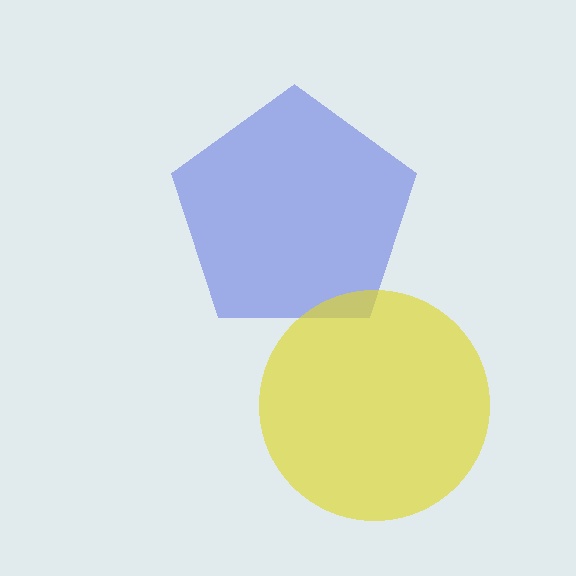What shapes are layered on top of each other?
The layered shapes are: a blue pentagon, a yellow circle.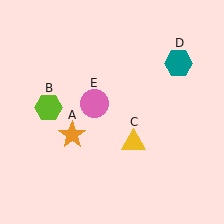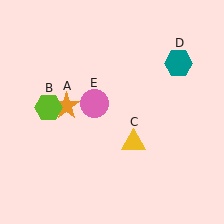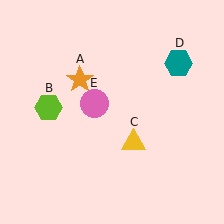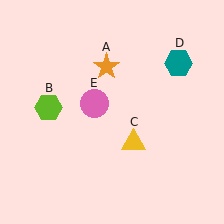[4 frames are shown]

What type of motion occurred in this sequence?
The orange star (object A) rotated clockwise around the center of the scene.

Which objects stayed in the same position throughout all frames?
Lime hexagon (object B) and yellow triangle (object C) and teal hexagon (object D) and pink circle (object E) remained stationary.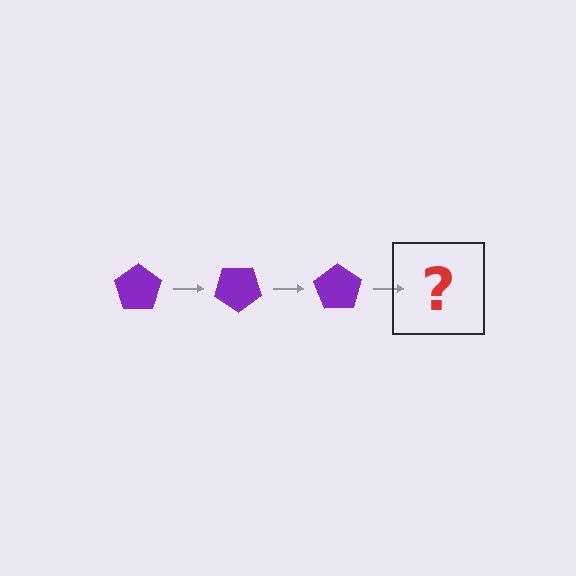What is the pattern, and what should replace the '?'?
The pattern is that the pentagon rotates 35 degrees each step. The '?' should be a purple pentagon rotated 105 degrees.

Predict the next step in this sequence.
The next step is a purple pentagon rotated 105 degrees.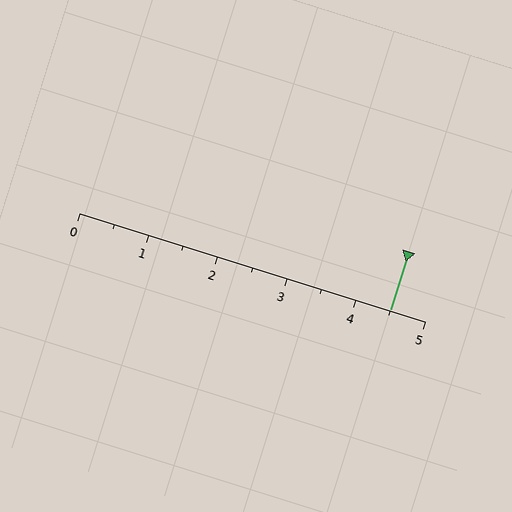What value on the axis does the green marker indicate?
The marker indicates approximately 4.5.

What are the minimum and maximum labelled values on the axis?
The axis runs from 0 to 5.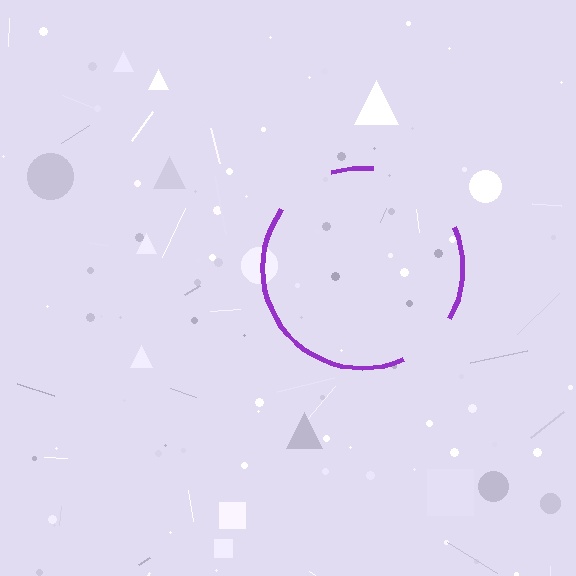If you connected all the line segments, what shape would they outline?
They would outline a circle.